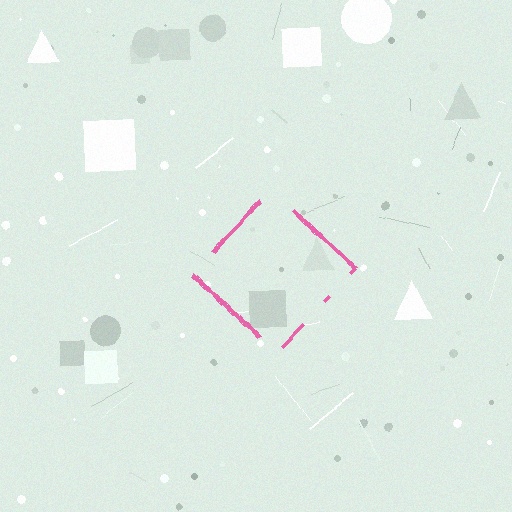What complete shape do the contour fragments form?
The contour fragments form a diamond.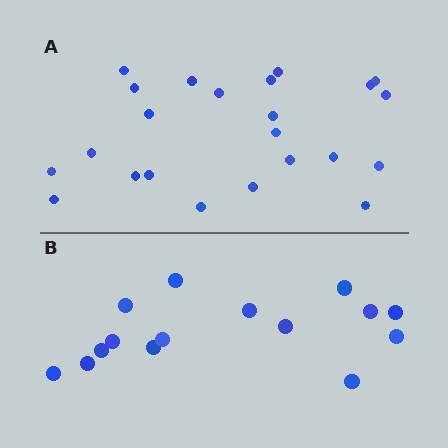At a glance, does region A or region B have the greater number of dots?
Region A (the top region) has more dots.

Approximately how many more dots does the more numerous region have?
Region A has roughly 8 or so more dots than region B.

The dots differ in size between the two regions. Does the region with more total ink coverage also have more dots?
No. Region B has more total ink coverage because its dots are larger, but region A actually contains more individual dots. Total area can be misleading — the number of items is what matters here.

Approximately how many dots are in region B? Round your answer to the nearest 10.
About 20 dots. (The exact count is 15, which rounds to 20.)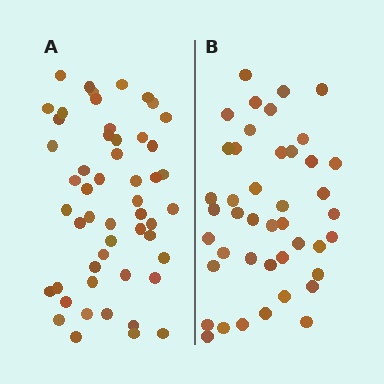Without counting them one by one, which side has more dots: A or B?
Region A (the left region) has more dots.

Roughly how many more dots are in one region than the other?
Region A has roughly 8 or so more dots than region B.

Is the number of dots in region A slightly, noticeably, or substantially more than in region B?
Region A has only slightly more — the two regions are fairly close. The ratio is roughly 1.2 to 1.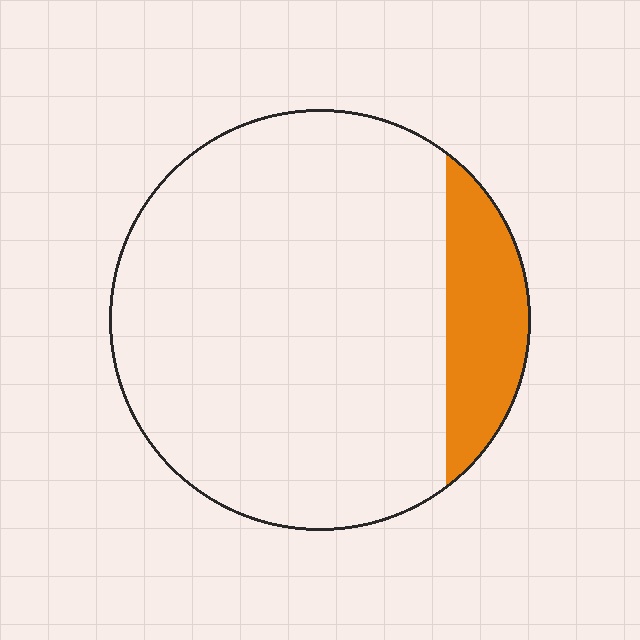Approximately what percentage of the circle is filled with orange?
Approximately 15%.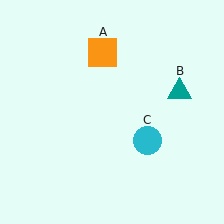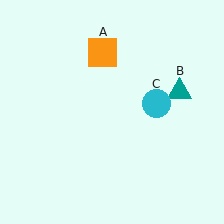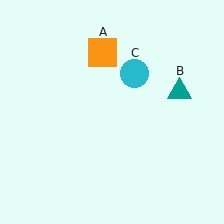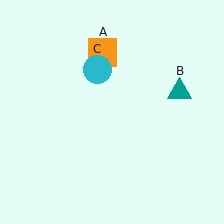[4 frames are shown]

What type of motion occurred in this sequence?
The cyan circle (object C) rotated counterclockwise around the center of the scene.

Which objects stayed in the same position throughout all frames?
Orange square (object A) and teal triangle (object B) remained stationary.